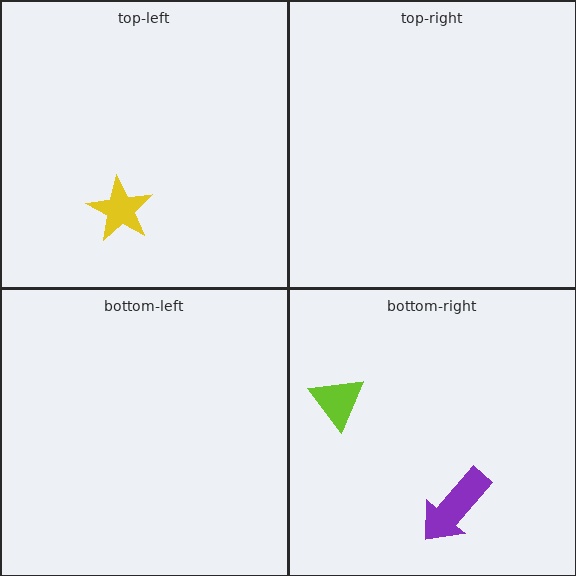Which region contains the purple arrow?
The bottom-right region.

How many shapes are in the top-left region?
1.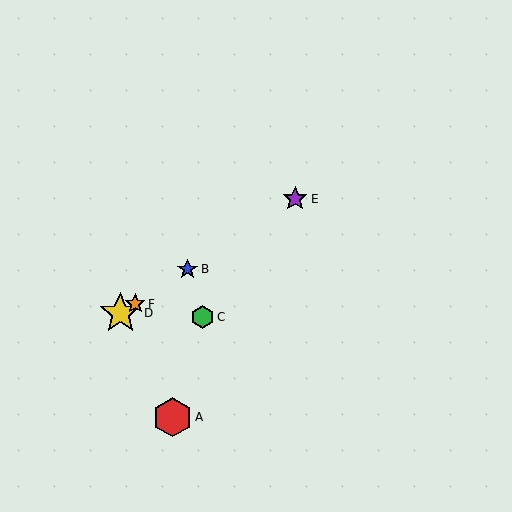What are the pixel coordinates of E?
Object E is at (295, 199).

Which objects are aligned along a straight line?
Objects B, D, E, F are aligned along a straight line.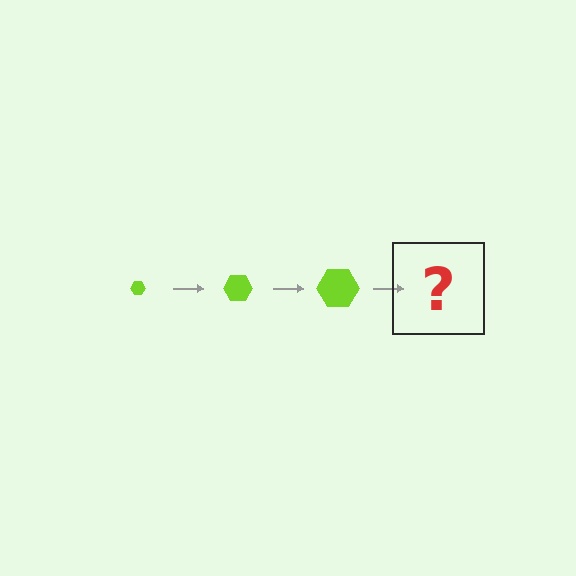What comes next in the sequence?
The next element should be a lime hexagon, larger than the previous one.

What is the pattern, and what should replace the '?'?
The pattern is that the hexagon gets progressively larger each step. The '?' should be a lime hexagon, larger than the previous one.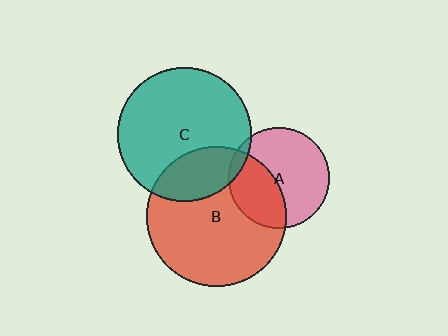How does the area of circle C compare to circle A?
Approximately 1.8 times.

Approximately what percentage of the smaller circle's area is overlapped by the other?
Approximately 25%.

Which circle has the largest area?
Circle B (red).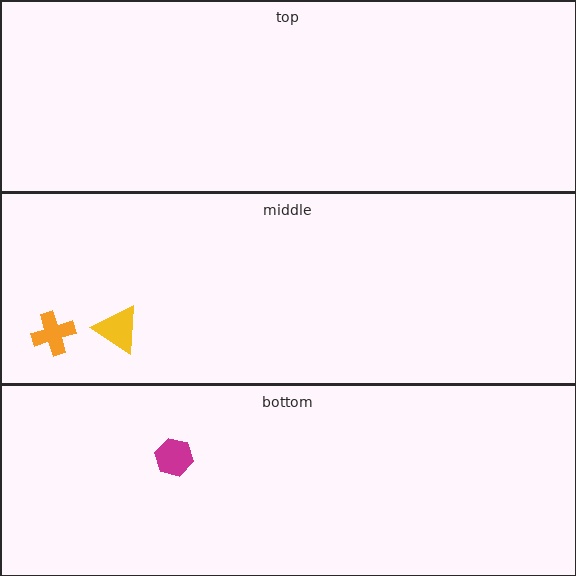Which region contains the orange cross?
The middle region.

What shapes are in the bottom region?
The magenta hexagon.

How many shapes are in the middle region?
2.